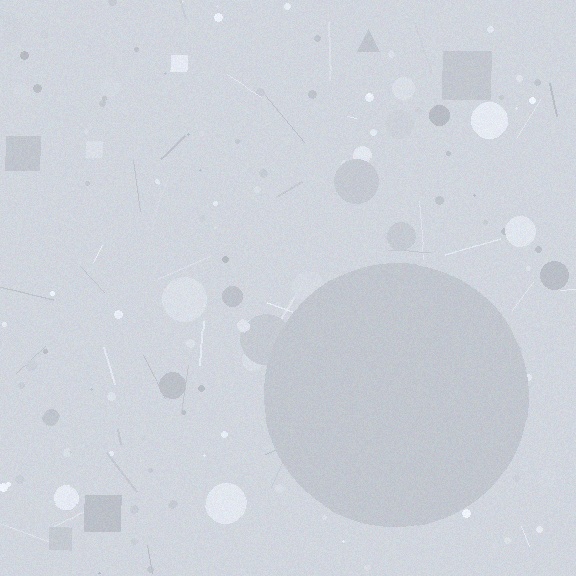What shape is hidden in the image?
A circle is hidden in the image.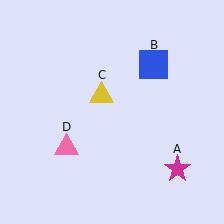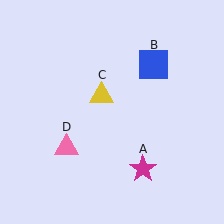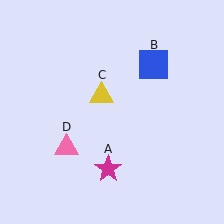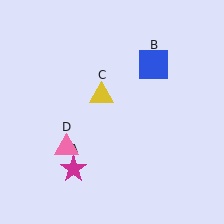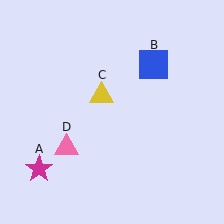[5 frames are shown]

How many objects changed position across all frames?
1 object changed position: magenta star (object A).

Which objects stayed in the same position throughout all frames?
Blue square (object B) and yellow triangle (object C) and pink triangle (object D) remained stationary.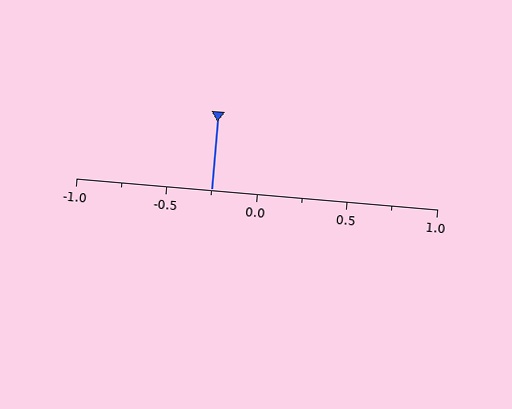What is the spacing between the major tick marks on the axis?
The major ticks are spaced 0.5 apart.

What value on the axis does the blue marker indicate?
The marker indicates approximately -0.25.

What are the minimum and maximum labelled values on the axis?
The axis runs from -1.0 to 1.0.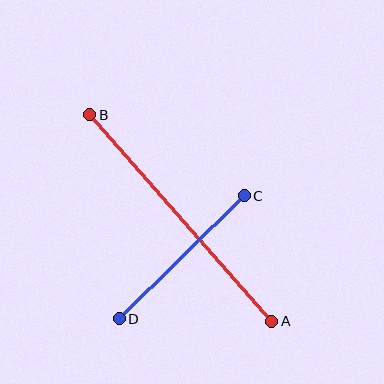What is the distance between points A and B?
The distance is approximately 275 pixels.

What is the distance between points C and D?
The distance is approximately 176 pixels.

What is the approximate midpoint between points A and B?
The midpoint is at approximately (181, 218) pixels.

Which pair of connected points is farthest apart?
Points A and B are farthest apart.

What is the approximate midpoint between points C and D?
The midpoint is at approximately (182, 257) pixels.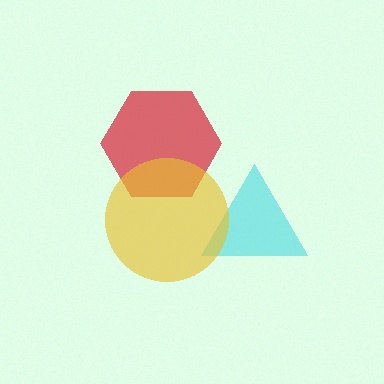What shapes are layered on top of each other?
The layered shapes are: a red hexagon, a cyan triangle, a yellow circle.